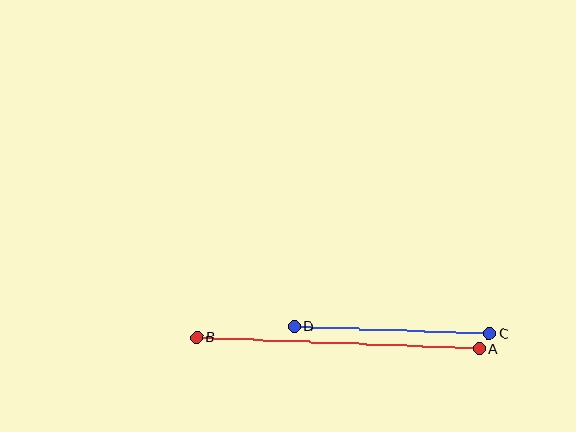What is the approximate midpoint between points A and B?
The midpoint is at approximately (338, 343) pixels.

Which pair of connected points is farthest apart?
Points A and B are farthest apart.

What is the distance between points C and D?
The distance is approximately 195 pixels.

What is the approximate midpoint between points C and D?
The midpoint is at approximately (391, 330) pixels.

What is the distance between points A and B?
The distance is approximately 283 pixels.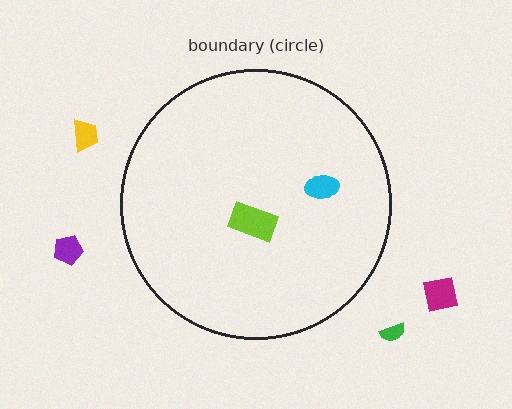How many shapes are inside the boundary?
2 inside, 4 outside.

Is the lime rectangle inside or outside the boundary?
Inside.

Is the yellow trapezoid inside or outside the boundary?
Outside.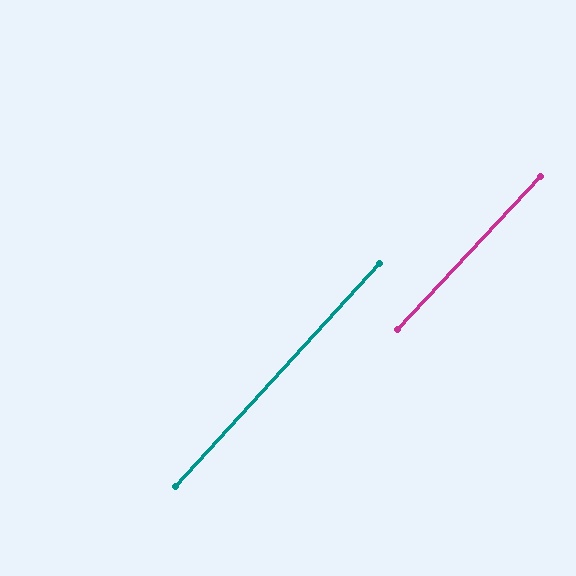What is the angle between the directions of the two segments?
Approximately 1 degree.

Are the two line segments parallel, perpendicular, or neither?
Parallel — their directions differ by only 0.9°.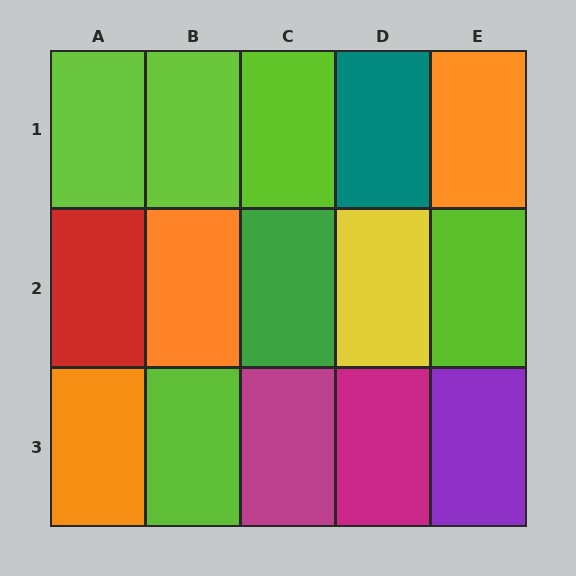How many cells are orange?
3 cells are orange.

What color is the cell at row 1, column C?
Lime.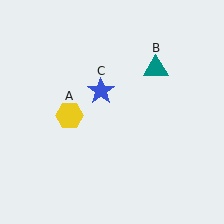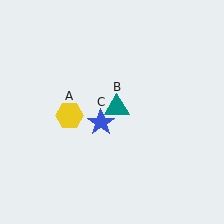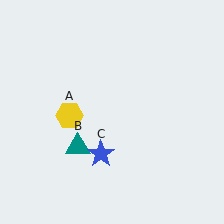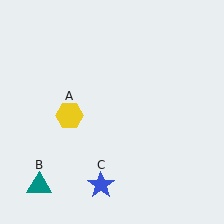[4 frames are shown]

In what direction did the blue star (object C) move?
The blue star (object C) moved down.